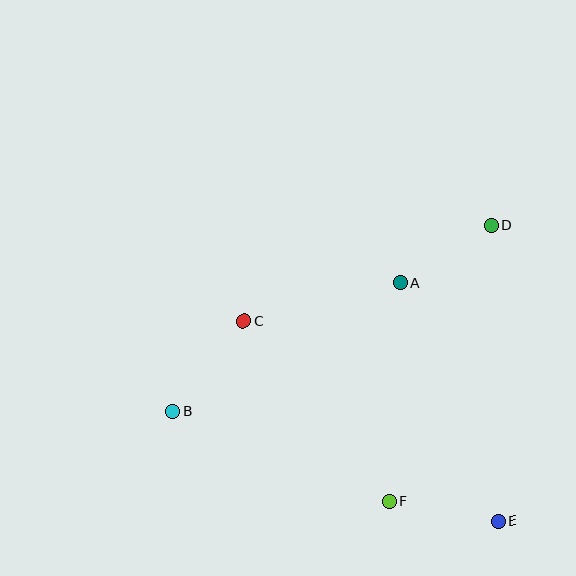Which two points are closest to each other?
Points A and D are closest to each other.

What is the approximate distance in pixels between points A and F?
The distance between A and F is approximately 219 pixels.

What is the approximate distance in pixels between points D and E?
The distance between D and E is approximately 296 pixels.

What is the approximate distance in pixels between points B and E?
The distance between B and E is approximately 342 pixels.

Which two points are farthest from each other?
Points B and D are farthest from each other.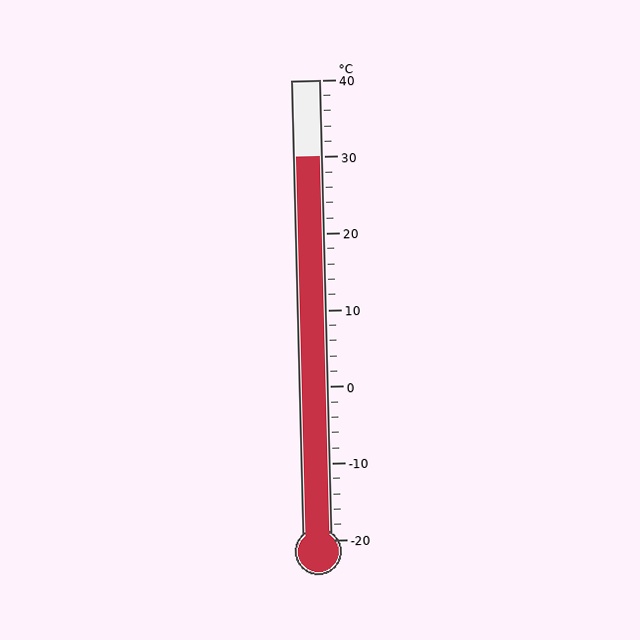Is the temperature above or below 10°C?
The temperature is above 10°C.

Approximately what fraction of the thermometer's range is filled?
The thermometer is filled to approximately 85% of its range.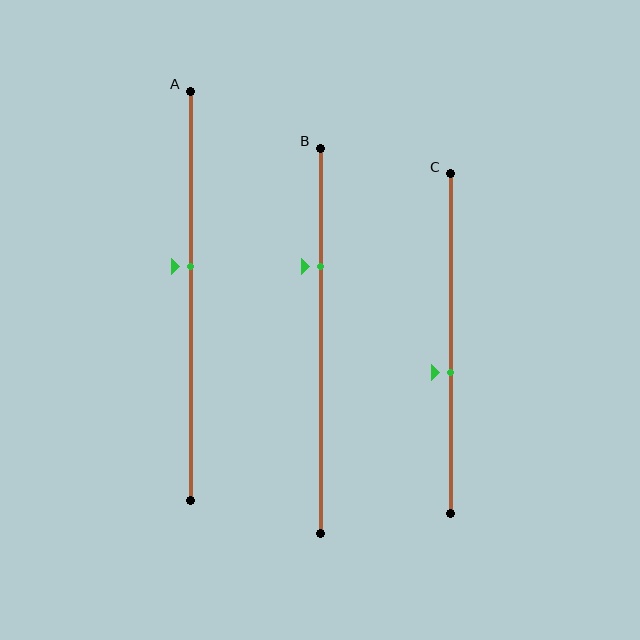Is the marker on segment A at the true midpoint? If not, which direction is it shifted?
No, the marker on segment A is shifted upward by about 7% of the segment length.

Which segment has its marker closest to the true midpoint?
Segment A has its marker closest to the true midpoint.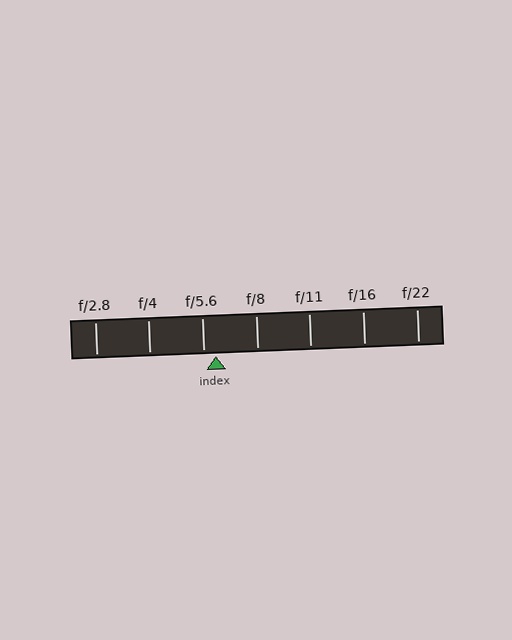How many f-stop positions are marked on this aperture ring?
There are 7 f-stop positions marked.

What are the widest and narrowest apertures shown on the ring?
The widest aperture shown is f/2.8 and the narrowest is f/22.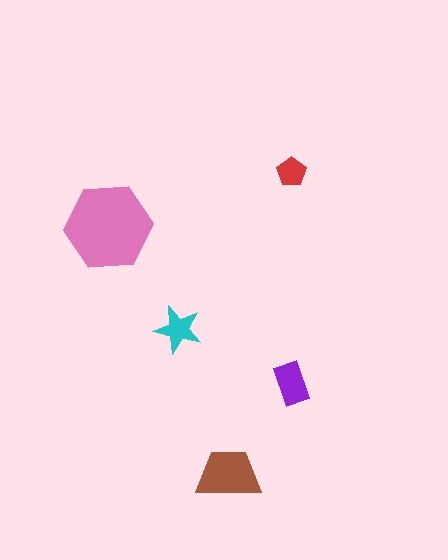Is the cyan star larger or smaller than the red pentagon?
Larger.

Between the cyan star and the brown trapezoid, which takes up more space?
The brown trapezoid.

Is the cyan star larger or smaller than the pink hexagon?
Smaller.